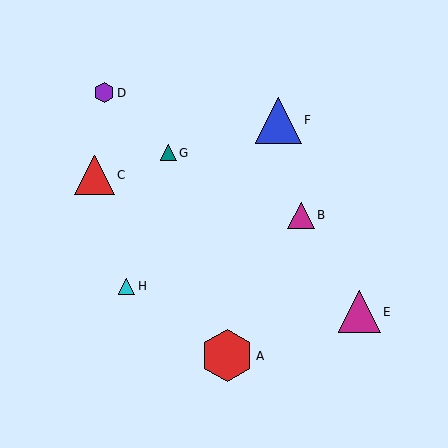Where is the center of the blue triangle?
The center of the blue triangle is at (278, 120).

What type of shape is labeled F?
Shape F is a blue triangle.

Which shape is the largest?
The red hexagon (labeled A) is the largest.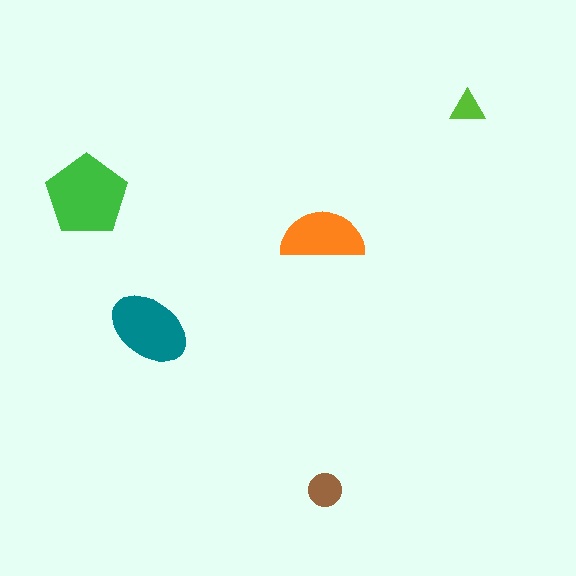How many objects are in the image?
There are 5 objects in the image.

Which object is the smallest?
The lime triangle.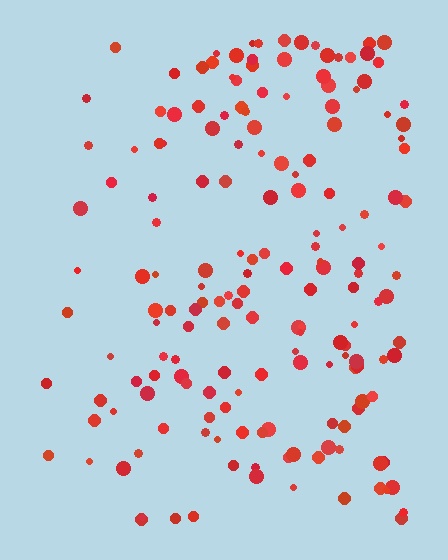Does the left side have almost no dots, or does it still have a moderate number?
Still a moderate number, just noticeably fewer than the right.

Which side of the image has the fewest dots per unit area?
The left.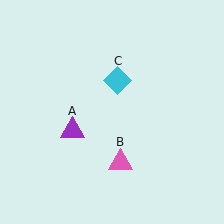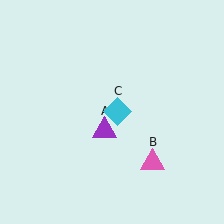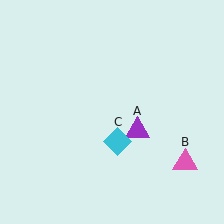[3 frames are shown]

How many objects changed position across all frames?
3 objects changed position: purple triangle (object A), pink triangle (object B), cyan diamond (object C).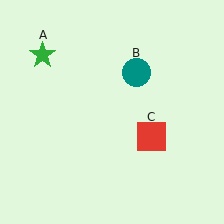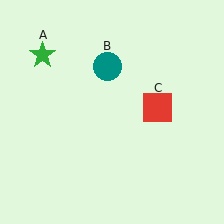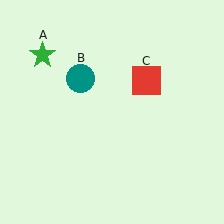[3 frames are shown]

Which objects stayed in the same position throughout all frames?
Green star (object A) remained stationary.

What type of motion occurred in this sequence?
The teal circle (object B), red square (object C) rotated counterclockwise around the center of the scene.